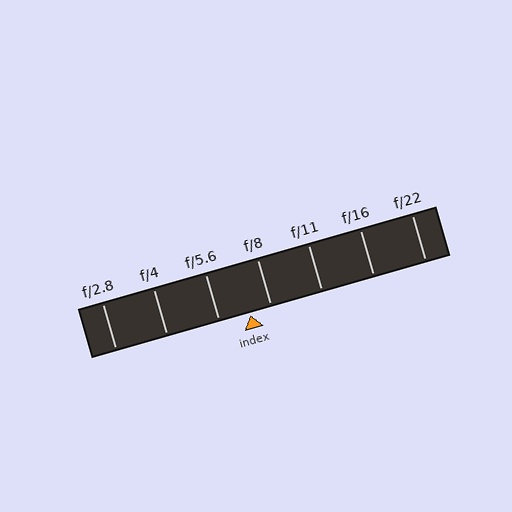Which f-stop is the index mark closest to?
The index mark is closest to f/8.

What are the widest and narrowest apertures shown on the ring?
The widest aperture shown is f/2.8 and the narrowest is f/22.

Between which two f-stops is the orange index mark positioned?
The index mark is between f/5.6 and f/8.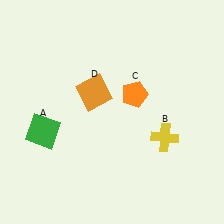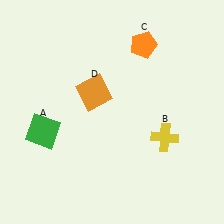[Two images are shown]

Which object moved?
The orange pentagon (C) moved up.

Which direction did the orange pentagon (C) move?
The orange pentagon (C) moved up.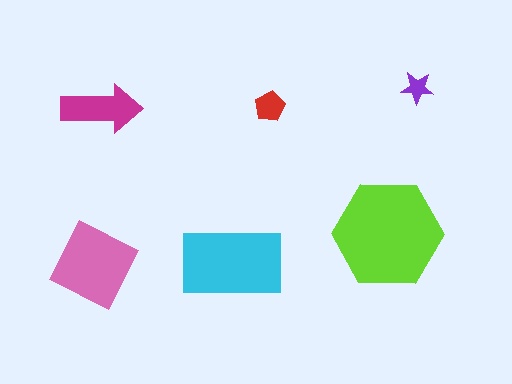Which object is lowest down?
The pink square is bottommost.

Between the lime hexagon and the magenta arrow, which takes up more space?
The lime hexagon.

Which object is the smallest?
The purple star.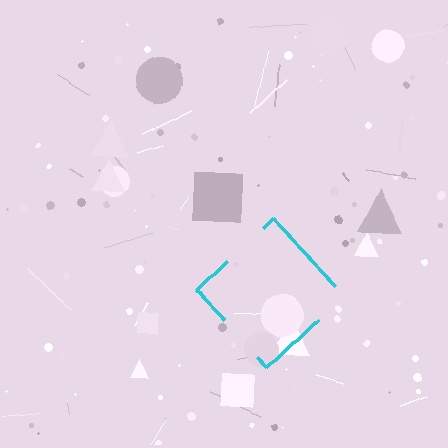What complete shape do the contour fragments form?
The contour fragments form a diamond.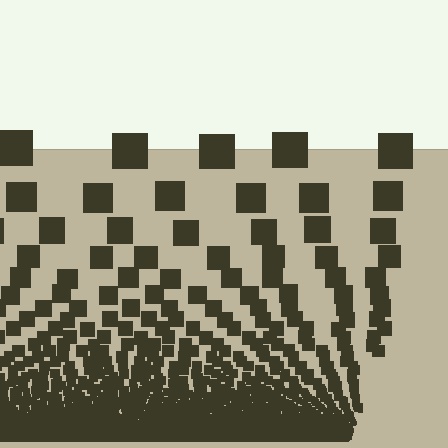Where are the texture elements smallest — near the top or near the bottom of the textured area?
Near the bottom.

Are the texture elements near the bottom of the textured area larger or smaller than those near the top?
Smaller. The gradient is inverted — elements near the bottom are smaller and denser.